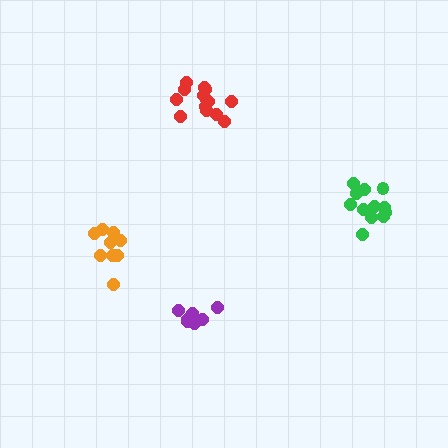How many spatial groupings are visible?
There are 4 spatial groupings.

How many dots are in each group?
Group 1: 13 dots, Group 2: 14 dots, Group 3: 9 dots, Group 4: 8 dots (44 total).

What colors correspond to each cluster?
The clusters are colored: green, red, orange, purple.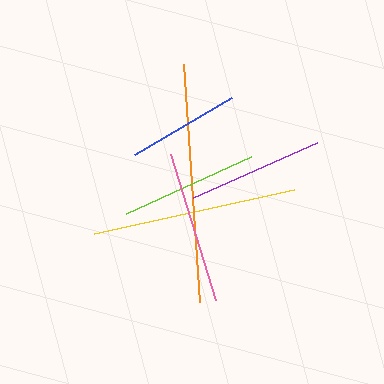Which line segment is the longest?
The orange line is the longest at approximately 239 pixels.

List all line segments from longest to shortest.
From longest to shortest: orange, yellow, pink, lime, purple, blue.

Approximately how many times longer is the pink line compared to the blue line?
The pink line is approximately 1.4 times the length of the blue line.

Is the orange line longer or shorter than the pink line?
The orange line is longer than the pink line.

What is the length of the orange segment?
The orange segment is approximately 239 pixels long.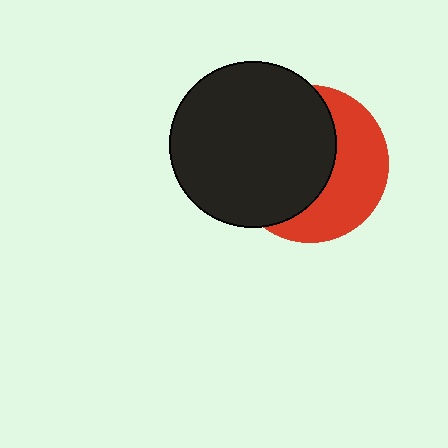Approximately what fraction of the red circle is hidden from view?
Roughly 57% of the red circle is hidden behind the black circle.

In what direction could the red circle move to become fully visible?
The red circle could move right. That would shift it out from behind the black circle entirely.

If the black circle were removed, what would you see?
You would see the complete red circle.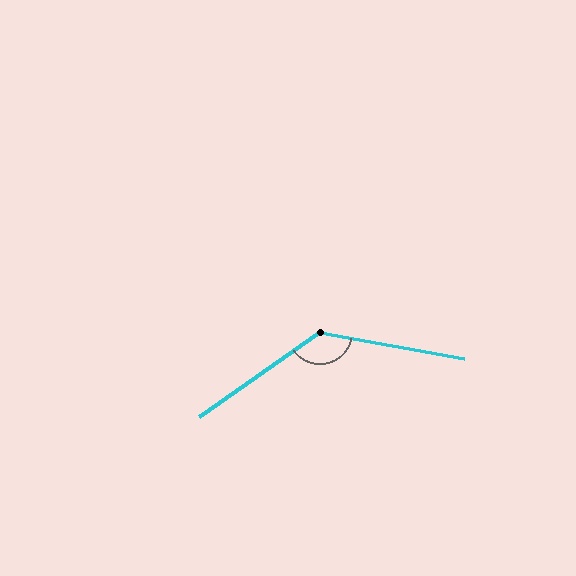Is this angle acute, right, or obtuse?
It is obtuse.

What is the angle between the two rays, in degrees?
Approximately 135 degrees.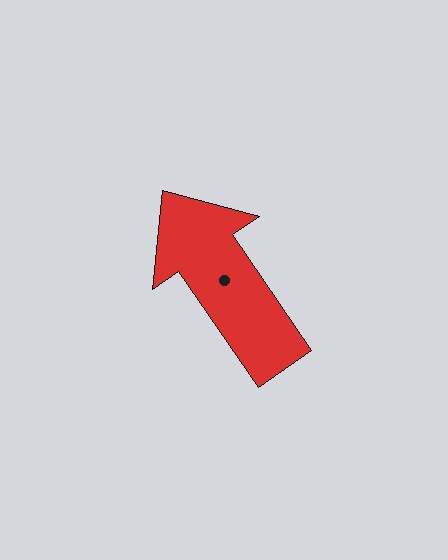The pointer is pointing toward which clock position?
Roughly 11 o'clock.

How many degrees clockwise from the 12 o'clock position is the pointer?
Approximately 326 degrees.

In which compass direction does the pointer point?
Northwest.